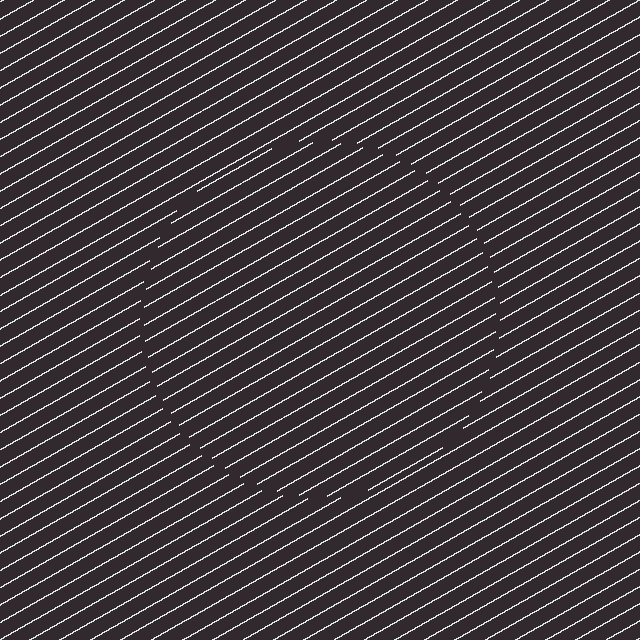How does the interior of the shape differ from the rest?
The interior of the shape contains the same grating, shifted by half a period — the contour is defined by the phase discontinuity where line-ends from the inner and outer gratings abut.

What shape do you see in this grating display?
An illusory circle. The interior of the shape contains the same grating, shifted by half a period — the contour is defined by the phase discontinuity where line-ends from the inner and outer gratings abut.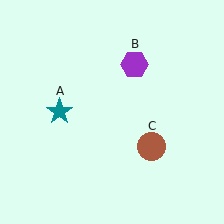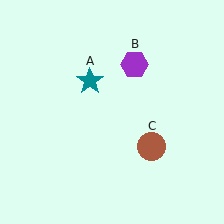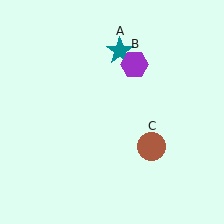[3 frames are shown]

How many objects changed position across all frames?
1 object changed position: teal star (object A).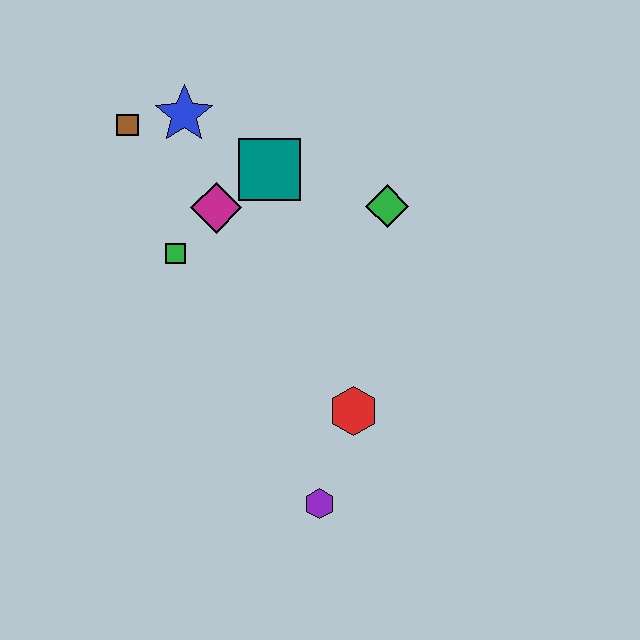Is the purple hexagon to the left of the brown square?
No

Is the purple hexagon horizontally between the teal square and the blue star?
No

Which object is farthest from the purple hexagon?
The brown square is farthest from the purple hexagon.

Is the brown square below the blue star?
Yes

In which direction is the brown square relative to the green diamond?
The brown square is to the left of the green diamond.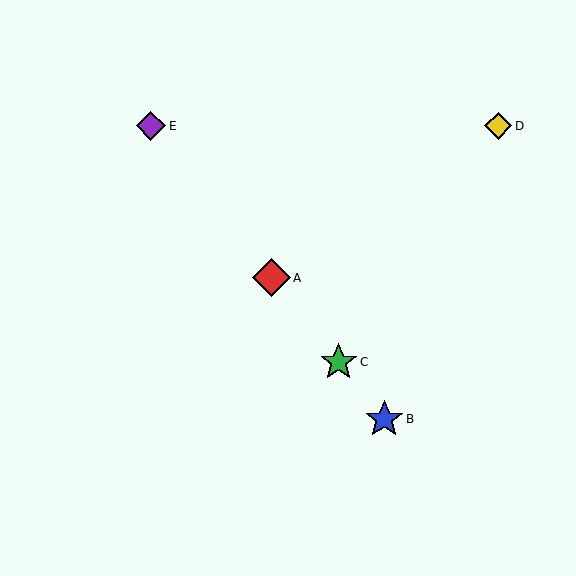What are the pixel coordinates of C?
Object C is at (339, 362).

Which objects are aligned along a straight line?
Objects A, B, C, E are aligned along a straight line.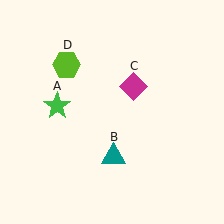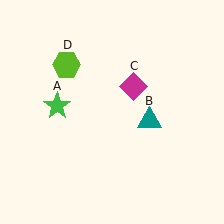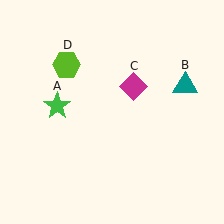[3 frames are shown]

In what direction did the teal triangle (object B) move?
The teal triangle (object B) moved up and to the right.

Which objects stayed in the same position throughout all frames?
Green star (object A) and magenta diamond (object C) and lime hexagon (object D) remained stationary.